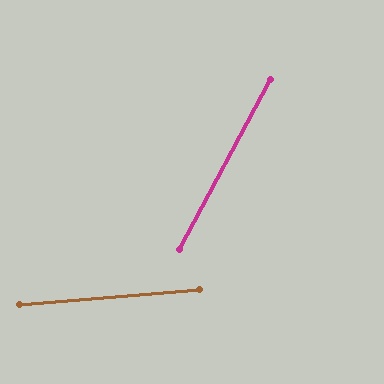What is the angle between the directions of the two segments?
Approximately 57 degrees.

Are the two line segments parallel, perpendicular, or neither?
Neither parallel nor perpendicular — they differ by about 57°.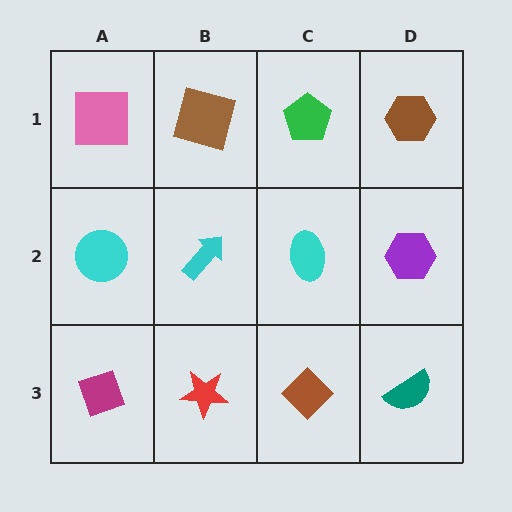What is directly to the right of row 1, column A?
A brown square.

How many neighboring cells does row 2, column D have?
3.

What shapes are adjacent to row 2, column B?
A brown square (row 1, column B), a red star (row 3, column B), a cyan circle (row 2, column A), a cyan ellipse (row 2, column C).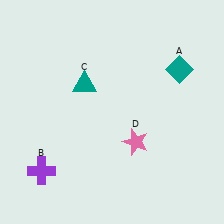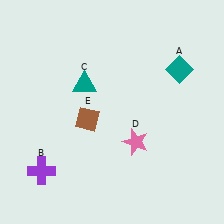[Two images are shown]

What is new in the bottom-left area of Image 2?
A brown diamond (E) was added in the bottom-left area of Image 2.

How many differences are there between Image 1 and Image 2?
There is 1 difference between the two images.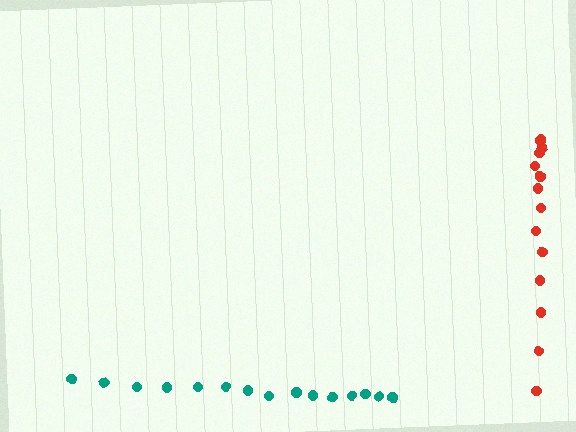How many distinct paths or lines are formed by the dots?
There are 2 distinct paths.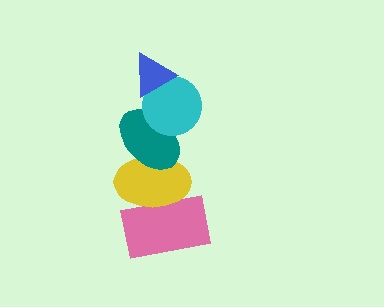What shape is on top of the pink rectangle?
The yellow ellipse is on top of the pink rectangle.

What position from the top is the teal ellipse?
The teal ellipse is 3rd from the top.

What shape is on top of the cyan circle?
The blue triangle is on top of the cyan circle.